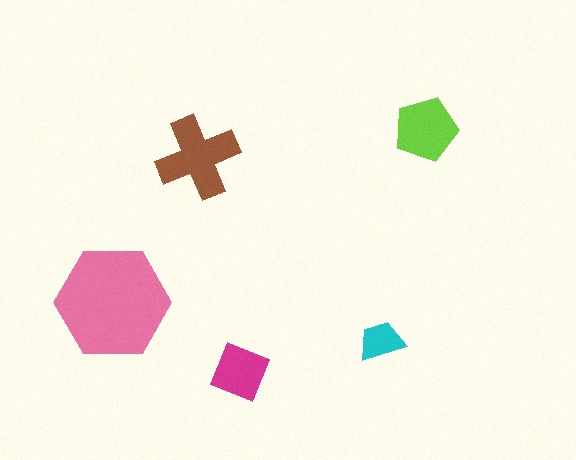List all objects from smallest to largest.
The cyan trapezoid, the magenta diamond, the lime pentagon, the brown cross, the pink hexagon.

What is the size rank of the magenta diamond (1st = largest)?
4th.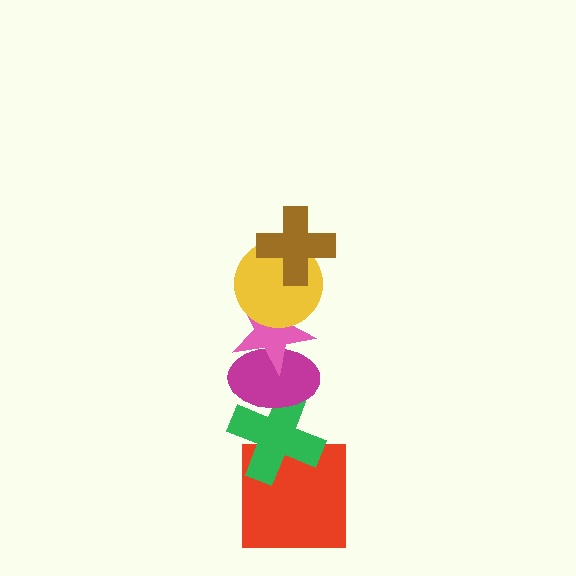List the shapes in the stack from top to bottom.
From top to bottom: the brown cross, the yellow circle, the pink star, the magenta ellipse, the green cross, the red square.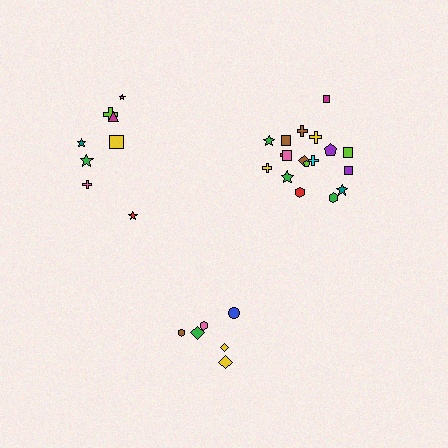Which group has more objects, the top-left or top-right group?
The top-right group.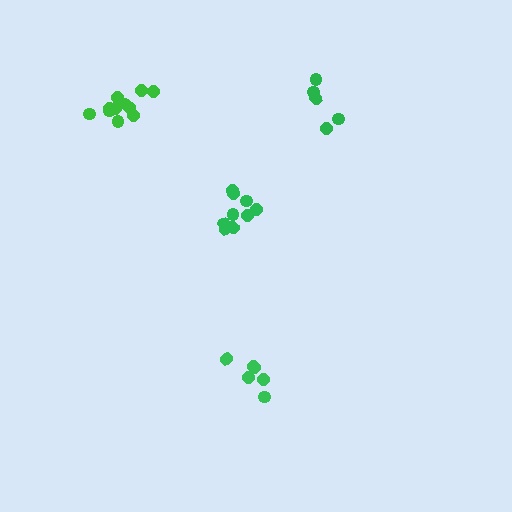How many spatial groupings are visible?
There are 4 spatial groupings.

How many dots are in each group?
Group 1: 5 dots, Group 2: 11 dots, Group 3: 10 dots, Group 4: 6 dots (32 total).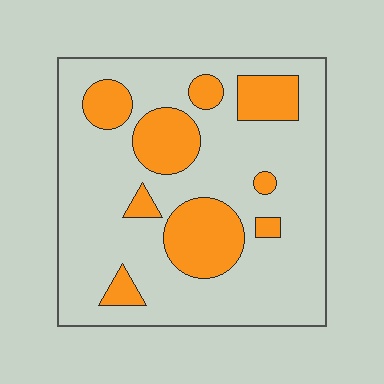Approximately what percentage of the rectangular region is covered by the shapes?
Approximately 25%.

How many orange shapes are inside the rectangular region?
9.